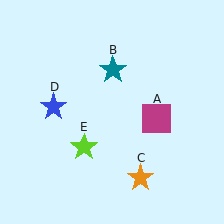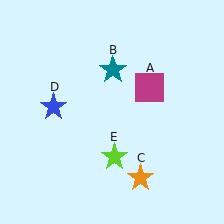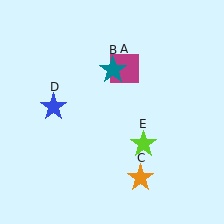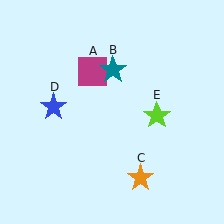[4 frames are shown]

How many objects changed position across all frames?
2 objects changed position: magenta square (object A), lime star (object E).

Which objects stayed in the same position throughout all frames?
Teal star (object B) and orange star (object C) and blue star (object D) remained stationary.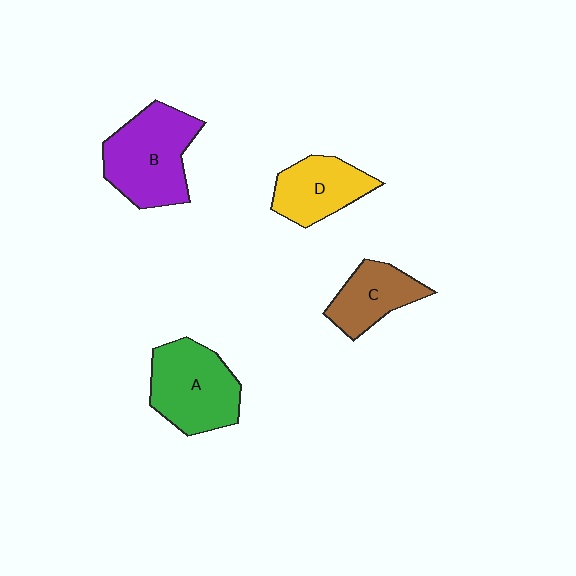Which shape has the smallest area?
Shape C (brown).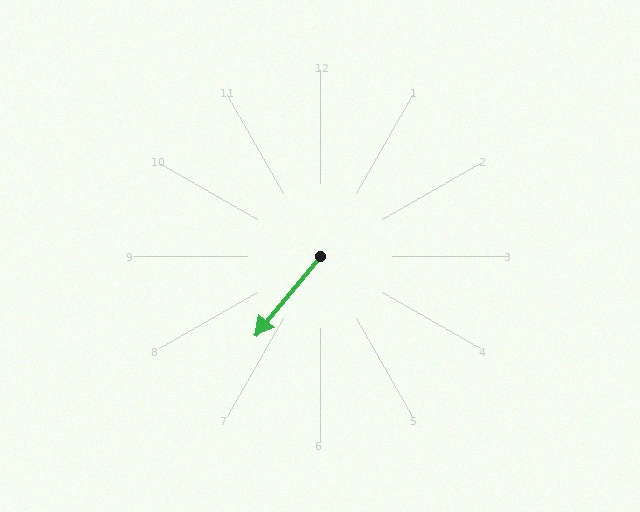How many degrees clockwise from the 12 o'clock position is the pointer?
Approximately 219 degrees.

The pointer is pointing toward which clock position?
Roughly 7 o'clock.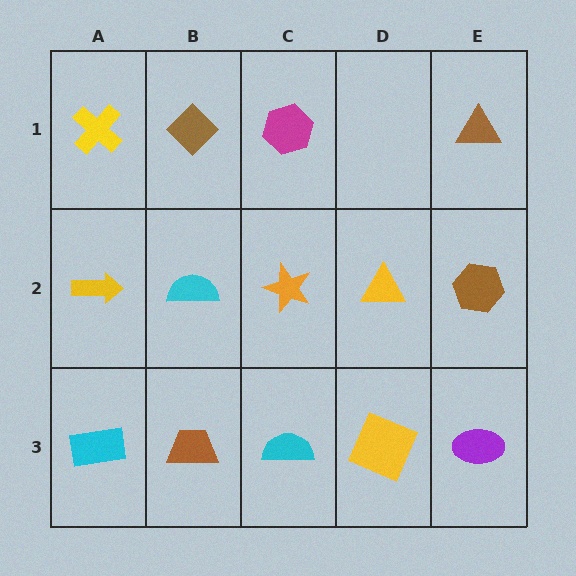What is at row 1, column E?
A brown triangle.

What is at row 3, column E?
A purple ellipse.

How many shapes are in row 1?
4 shapes.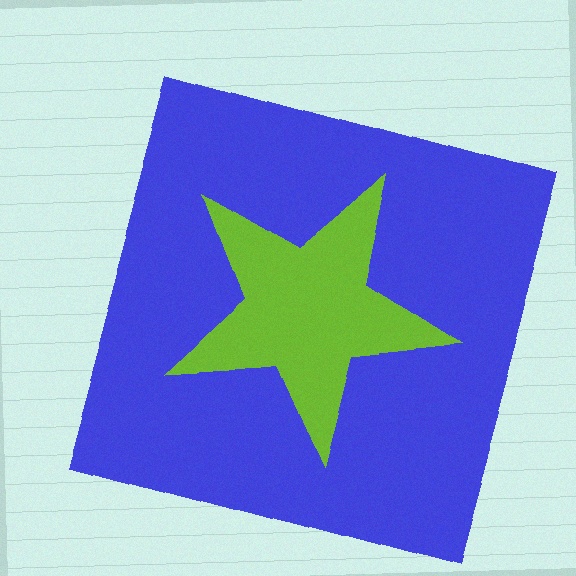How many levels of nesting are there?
2.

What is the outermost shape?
The blue square.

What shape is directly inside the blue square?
The lime star.